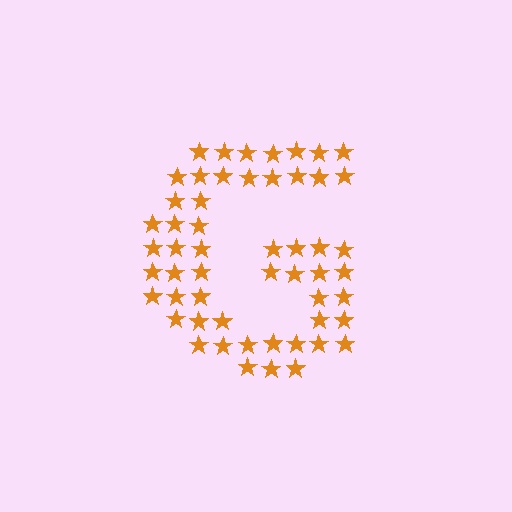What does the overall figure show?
The overall figure shows the letter G.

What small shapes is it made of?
It is made of small stars.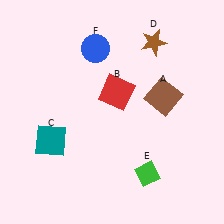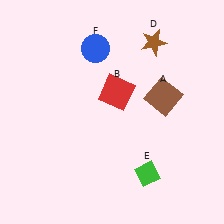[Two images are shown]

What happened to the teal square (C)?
The teal square (C) was removed in Image 2. It was in the bottom-left area of Image 1.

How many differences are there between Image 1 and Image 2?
There is 1 difference between the two images.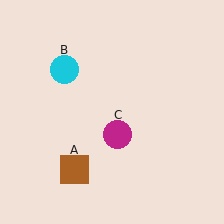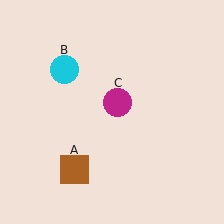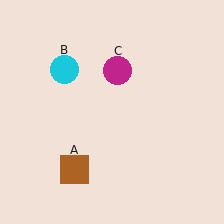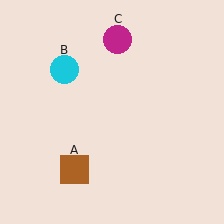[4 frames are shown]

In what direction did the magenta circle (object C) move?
The magenta circle (object C) moved up.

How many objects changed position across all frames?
1 object changed position: magenta circle (object C).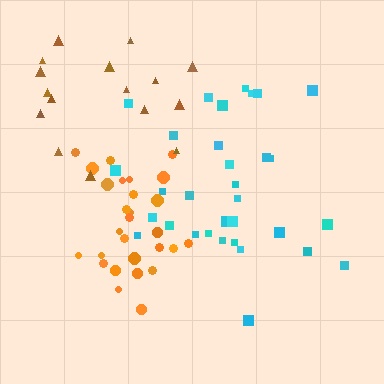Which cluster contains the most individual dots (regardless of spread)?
Cyan (32).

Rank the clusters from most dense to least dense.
orange, cyan, brown.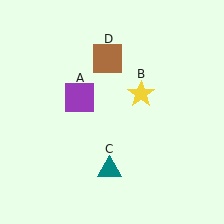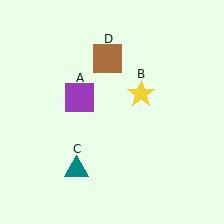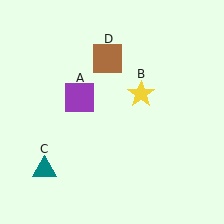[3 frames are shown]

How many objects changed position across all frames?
1 object changed position: teal triangle (object C).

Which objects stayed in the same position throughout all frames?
Purple square (object A) and yellow star (object B) and brown square (object D) remained stationary.